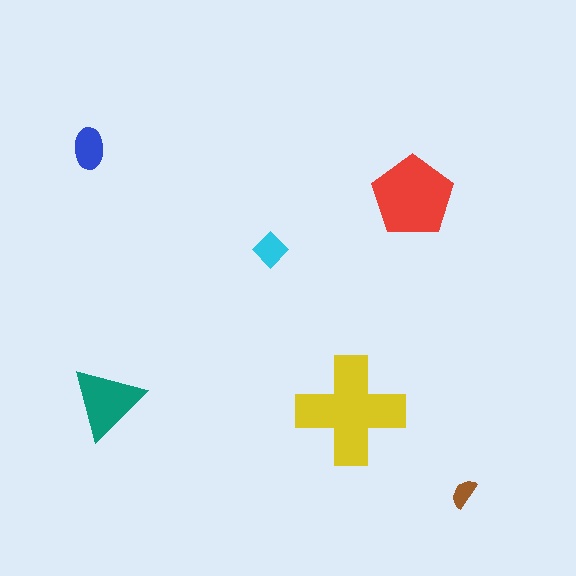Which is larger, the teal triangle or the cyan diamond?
The teal triangle.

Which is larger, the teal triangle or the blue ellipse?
The teal triangle.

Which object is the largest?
The yellow cross.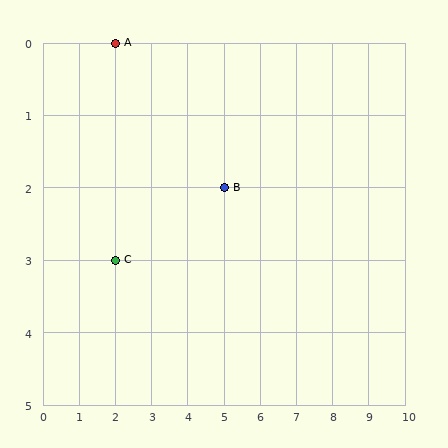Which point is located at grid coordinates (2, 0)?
Point A is at (2, 0).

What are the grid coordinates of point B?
Point B is at grid coordinates (5, 2).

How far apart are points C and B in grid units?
Points C and B are 3 columns and 1 row apart (about 3.2 grid units diagonally).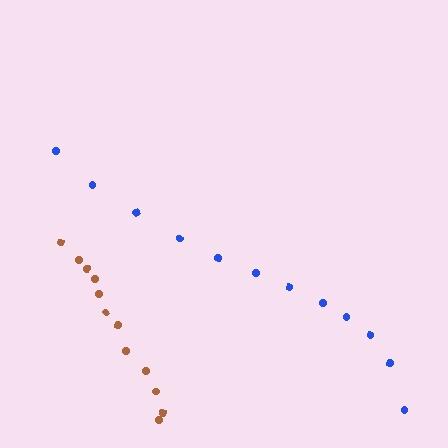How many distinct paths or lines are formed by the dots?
There are 2 distinct paths.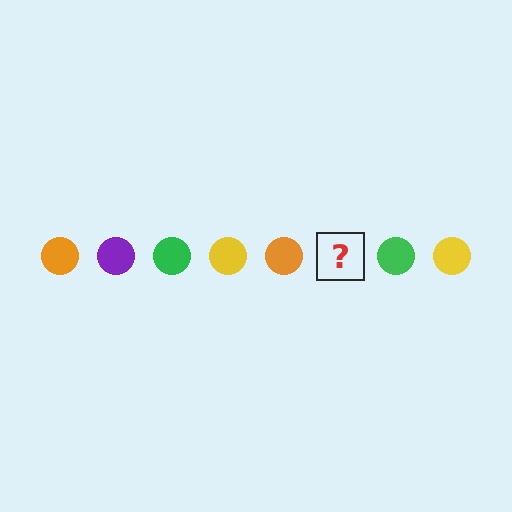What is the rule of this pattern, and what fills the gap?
The rule is that the pattern cycles through orange, purple, green, yellow circles. The gap should be filled with a purple circle.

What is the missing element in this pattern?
The missing element is a purple circle.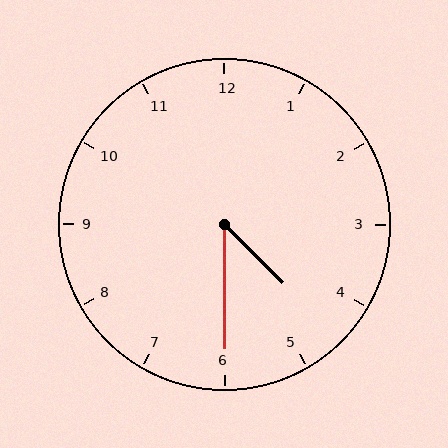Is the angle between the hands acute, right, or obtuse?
It is acute.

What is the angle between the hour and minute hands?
Approximately 45 degrees.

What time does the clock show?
4:30.